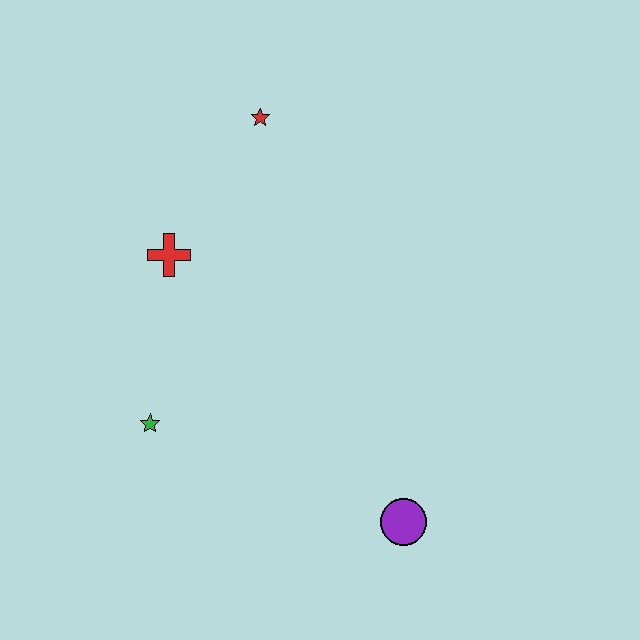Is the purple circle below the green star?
Yes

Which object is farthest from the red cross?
The purple circle is farthest from the red cross.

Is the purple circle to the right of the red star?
Yes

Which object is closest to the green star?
The red cross is closest to the green star.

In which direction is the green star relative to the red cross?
The green star is below the red cross.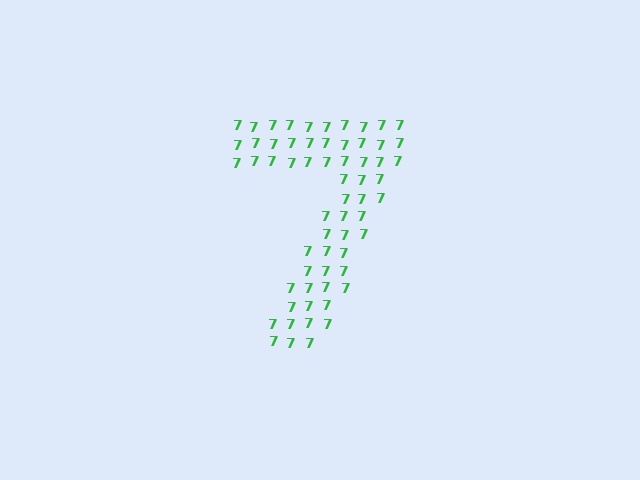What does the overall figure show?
The overall figure shows the digit 7.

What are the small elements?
The small elements are digit 7's.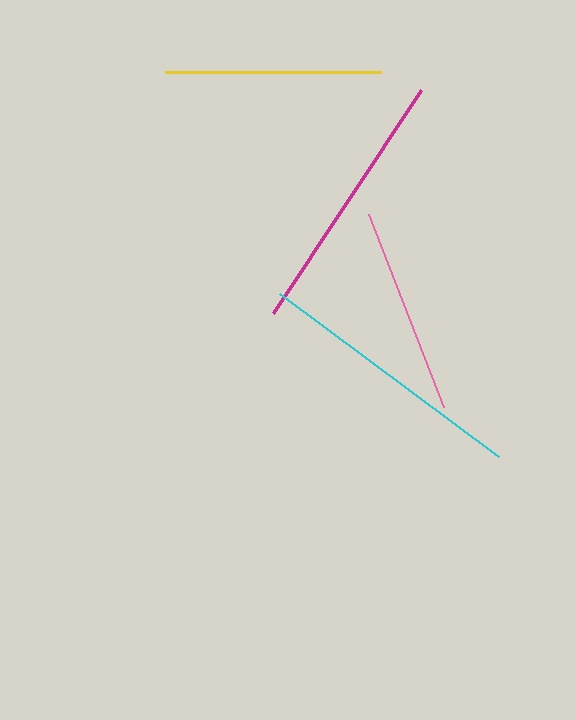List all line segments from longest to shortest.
From longest to shortest: cyan, magenta, yellow, pink.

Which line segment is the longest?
The cyan line is the longest at approximately 273 pixels.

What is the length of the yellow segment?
The yellow segment is approximately 217 pixels long.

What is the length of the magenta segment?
The magenta segment is approximately 267 pixels long.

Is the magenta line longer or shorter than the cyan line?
The cyan line is longer than the magenta line.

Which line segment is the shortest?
The pink line is the shortest at approximately 207 pixels.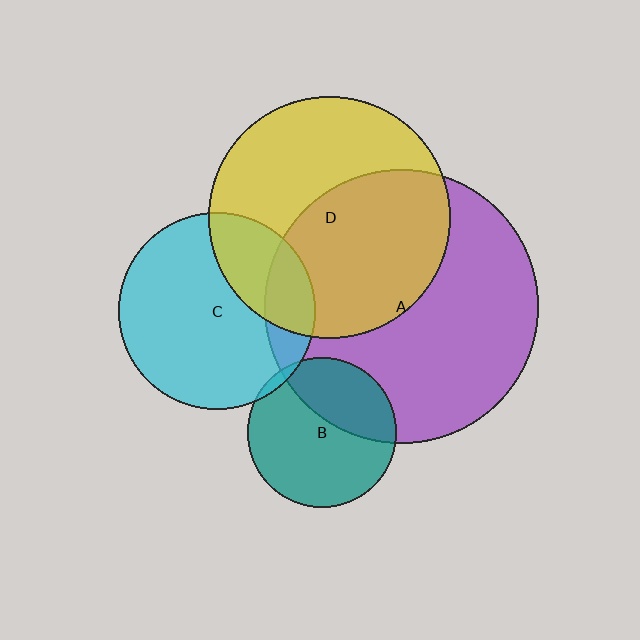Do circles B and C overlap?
Yes.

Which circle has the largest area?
Circle A (purple).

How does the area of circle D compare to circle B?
Approximately 2.6 times.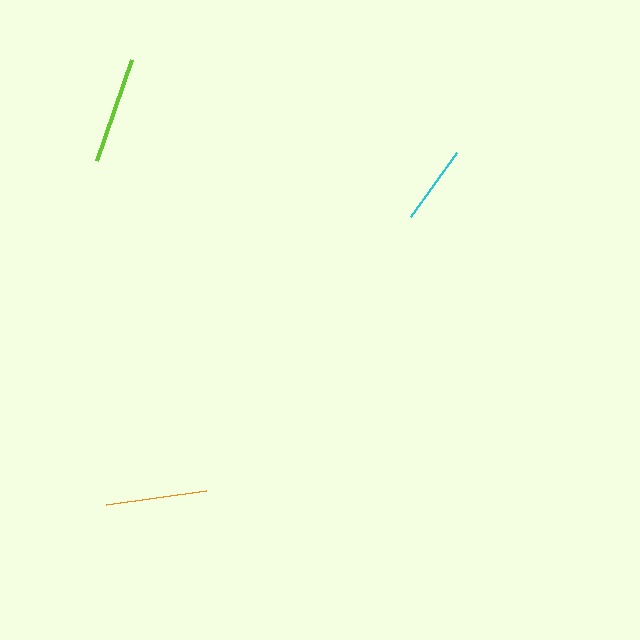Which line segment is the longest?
The lime line is the longest at approximately 107 pixels.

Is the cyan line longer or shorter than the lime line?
The lime line is longer than the cyan line.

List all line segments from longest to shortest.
From longest to shortest: lime, orange, cyan.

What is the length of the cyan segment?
The cyan segment is approximately 79 pixels long.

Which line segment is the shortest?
The cyan line is the shortest at approximately 79 pixels.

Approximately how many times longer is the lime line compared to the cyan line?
The lime line is approximately 1.3 times the length of the cyan line.